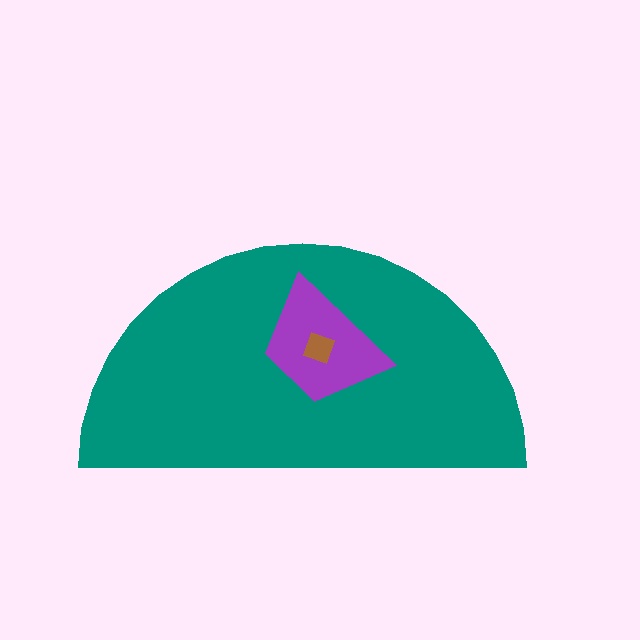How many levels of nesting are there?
3.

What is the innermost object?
The brown diamond.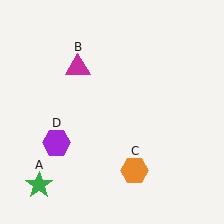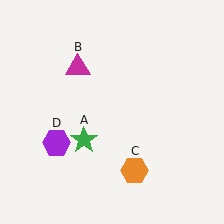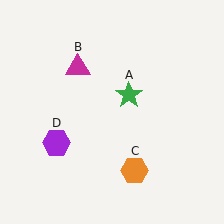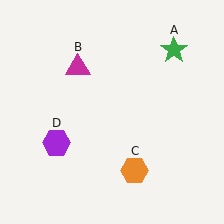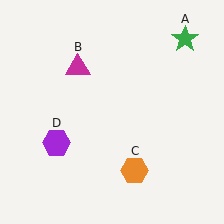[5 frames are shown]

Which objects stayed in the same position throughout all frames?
Magenta triangle (object B) and orange hexagon (object C) and purple hexagon (object D) remained stationary.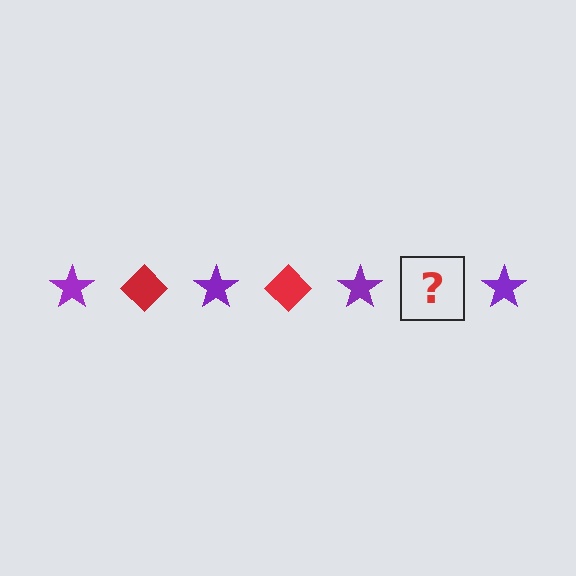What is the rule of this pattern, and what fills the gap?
The rule is that the pattern alternates between purple star and red diamond. The gap should be filled with a red diamond.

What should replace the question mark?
The question mark should be replaced with a red diamond.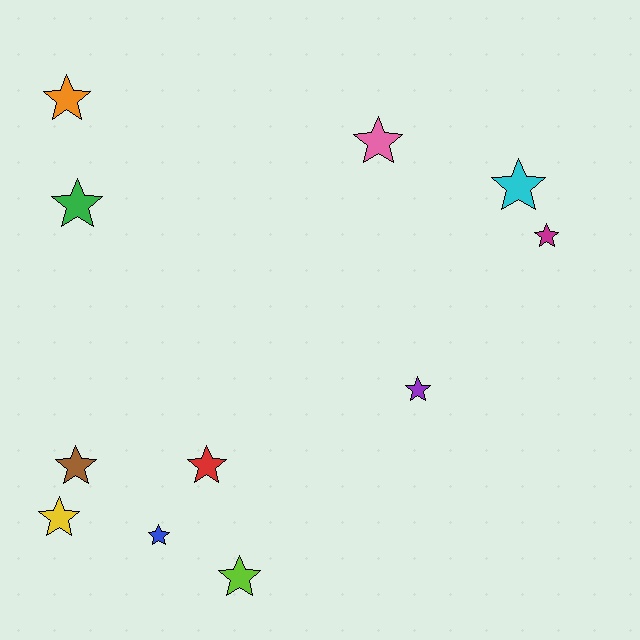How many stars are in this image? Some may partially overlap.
There are 11 stars.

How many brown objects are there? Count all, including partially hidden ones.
There is 1 brown object.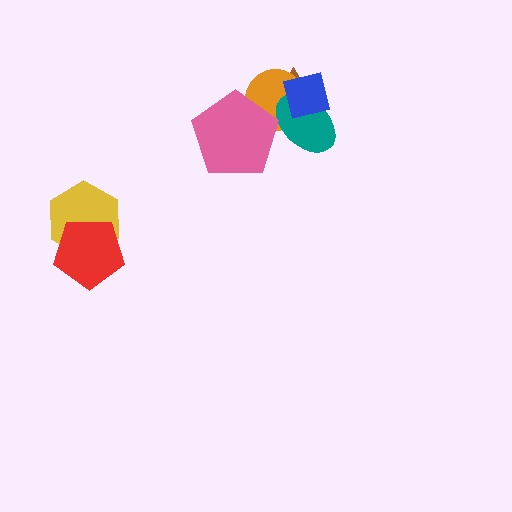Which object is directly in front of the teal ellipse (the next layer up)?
The pink pentagon is directly in front of the teal ellipse.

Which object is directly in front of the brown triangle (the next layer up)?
The orange circle is directly in front of the brown triangle.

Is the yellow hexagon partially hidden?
Yes, it is partially covered by another shape.